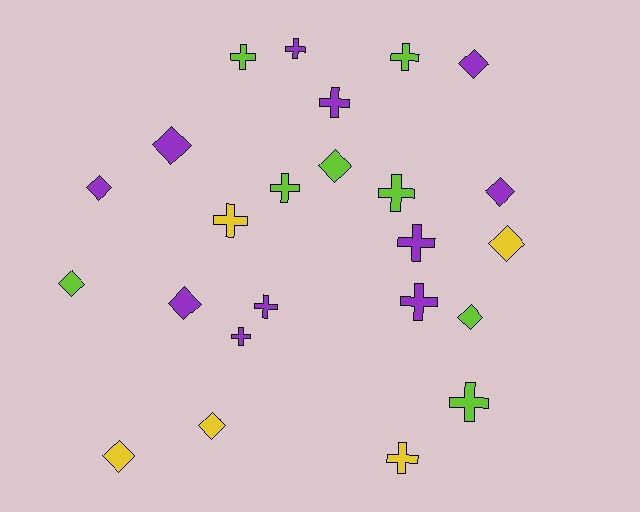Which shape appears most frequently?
Cross, with 13 objects.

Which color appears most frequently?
Purple, with 11 objects.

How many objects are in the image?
There are 24 objects.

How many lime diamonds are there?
There are 3 lime diamonds.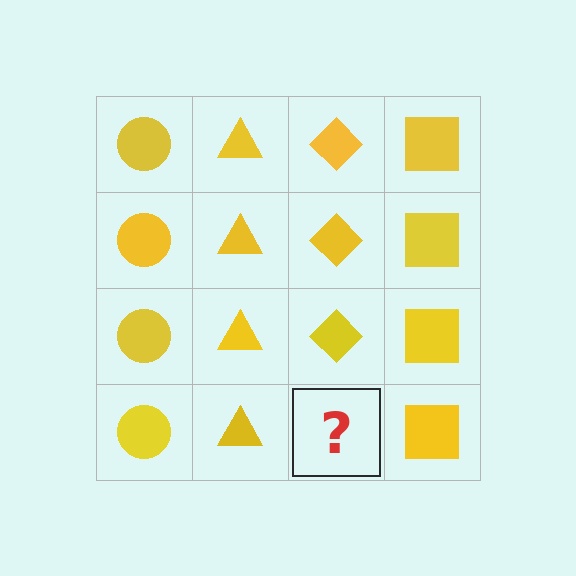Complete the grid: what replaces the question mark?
The question mark should be replaced with a yellow diamond.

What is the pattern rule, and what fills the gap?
The rule is that each column has a consistent shape. The gap should be filled with a yellow diamond.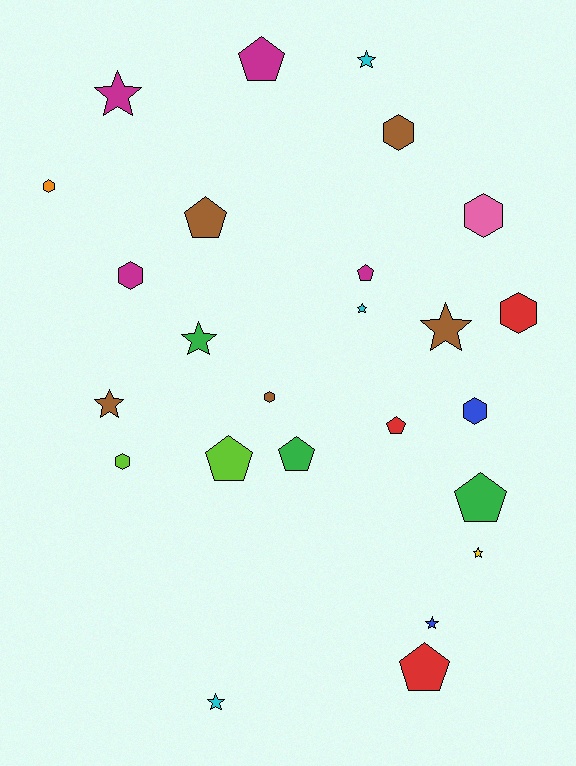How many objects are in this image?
There are 25 objects.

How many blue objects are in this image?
There are 2 blue objects.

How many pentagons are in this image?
There are 8 pentagons.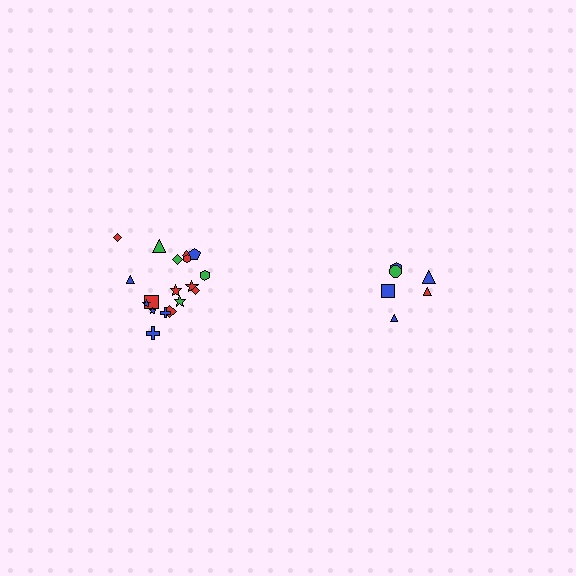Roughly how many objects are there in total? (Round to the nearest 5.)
Roughly 25 objects in total.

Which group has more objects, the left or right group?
The left group.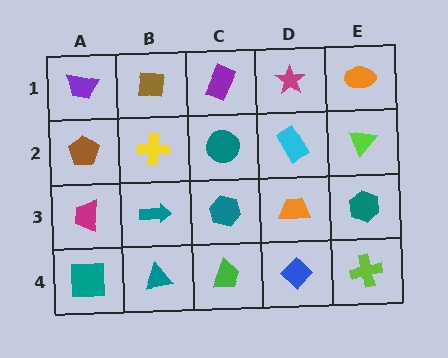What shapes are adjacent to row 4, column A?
A magenta trapezoid (row 3, column A), a teal triangle (row 4, column B).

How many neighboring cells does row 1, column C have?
3.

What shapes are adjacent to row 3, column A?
A brown pentagon (row 2, column A), a teal square (row 4, column A), a teal arrow (row 3, column B).